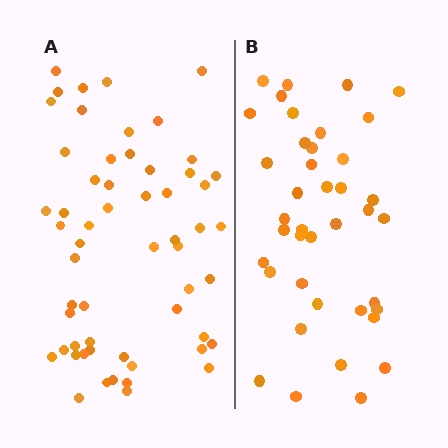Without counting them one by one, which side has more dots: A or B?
Region A (the left region) has more dots.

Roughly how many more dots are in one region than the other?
Region A has approximately 15 more dots than region B.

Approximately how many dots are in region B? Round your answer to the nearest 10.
About 40 dots.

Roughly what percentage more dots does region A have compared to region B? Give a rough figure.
About 40% more.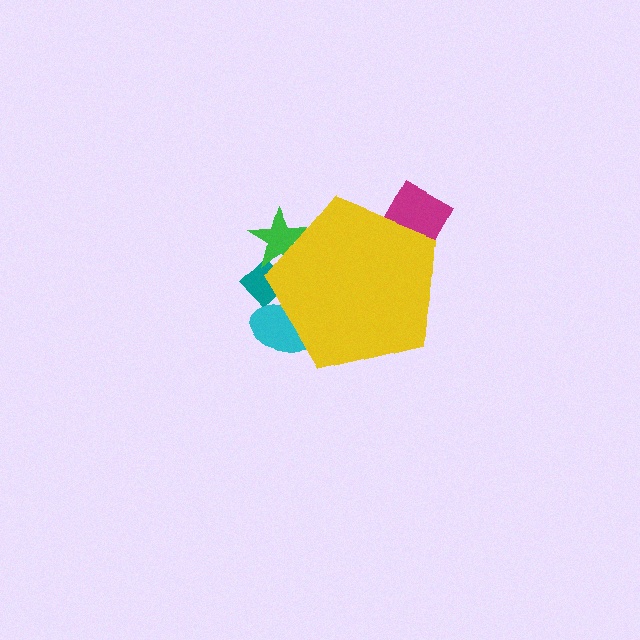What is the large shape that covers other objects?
A yellow pentagon.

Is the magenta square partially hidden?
Yes, the magenta square is partially hidden behind the yellow pentagon.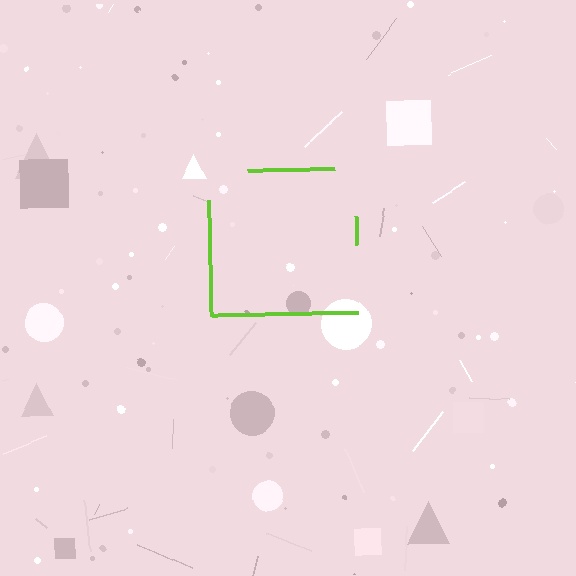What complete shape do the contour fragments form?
The contour fragments form a square.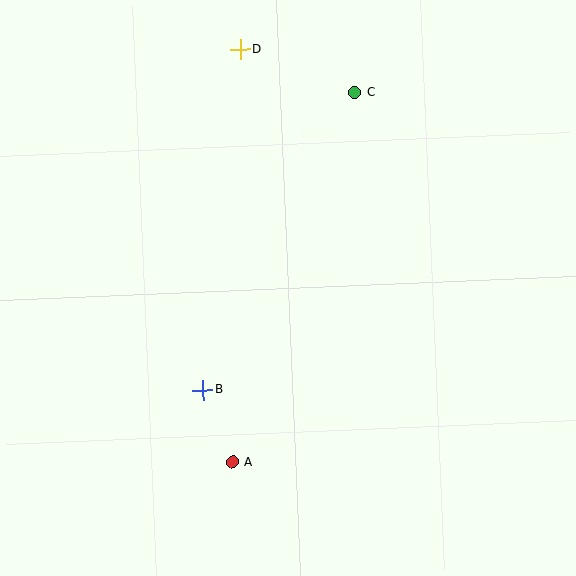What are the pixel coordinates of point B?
Point B is at (203, 390).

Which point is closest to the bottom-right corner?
Point A is closest to the bottom-right corner.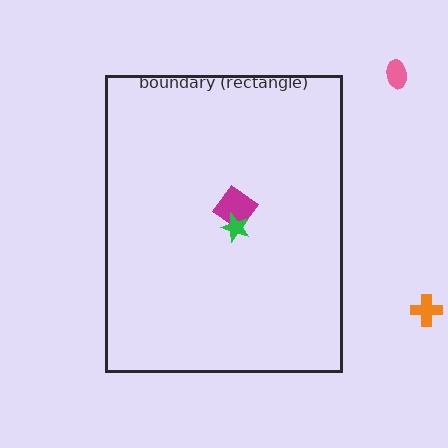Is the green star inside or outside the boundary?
Inside.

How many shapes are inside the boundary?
2 inside, 2 outside.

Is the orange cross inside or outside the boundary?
Outside.